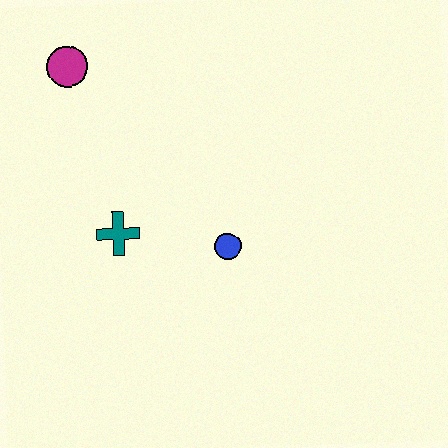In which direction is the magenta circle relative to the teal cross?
The magenta circle is above the teal cross.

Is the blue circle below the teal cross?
Yes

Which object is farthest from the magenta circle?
The blue circle is farthest from the magenta circle.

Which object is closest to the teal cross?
The blue circle is closest to the teal cross.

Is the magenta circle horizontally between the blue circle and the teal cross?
No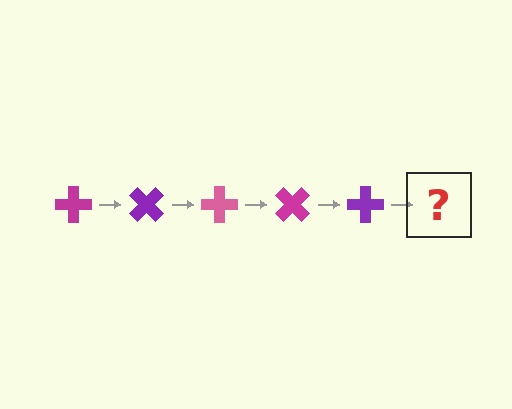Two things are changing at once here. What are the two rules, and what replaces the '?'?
The two rules are that it rotates 45 degrees each step and the color cycles through magenta, purple, and pink. The '?' should be a pink cross, rotated 225 degrees from the start.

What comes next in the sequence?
The next element should be a pink cross, rotated 225 degrees from the start.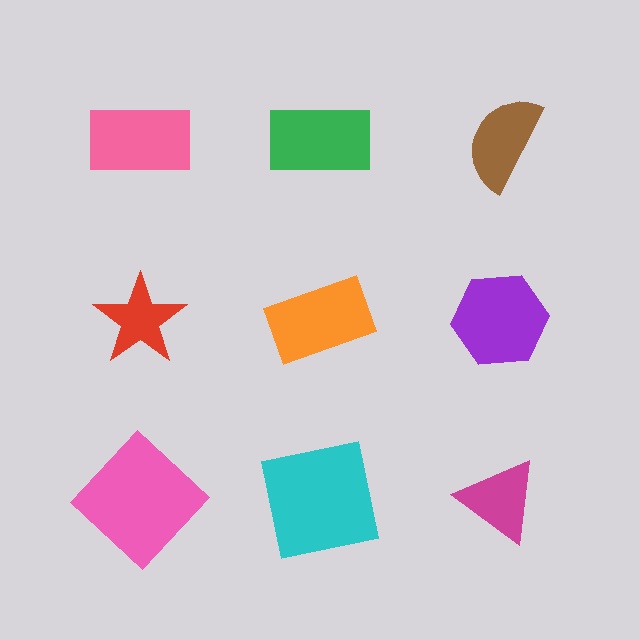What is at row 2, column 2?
An orange rectangle.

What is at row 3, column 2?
A cyan square.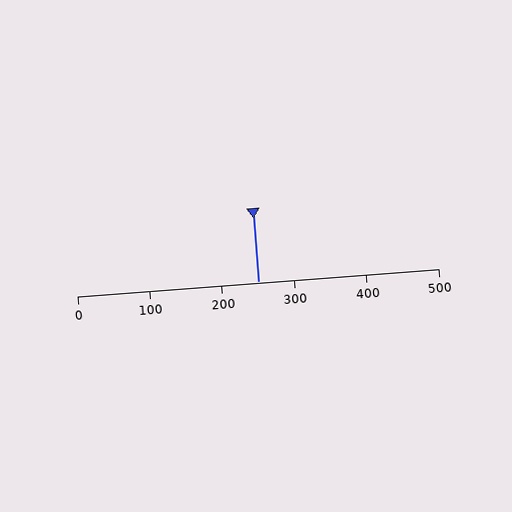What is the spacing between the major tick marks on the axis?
The major ticks are spaced 100 apart.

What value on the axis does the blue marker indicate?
The marker indicates approximately 250.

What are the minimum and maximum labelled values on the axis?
The axis runs from 0 to 500.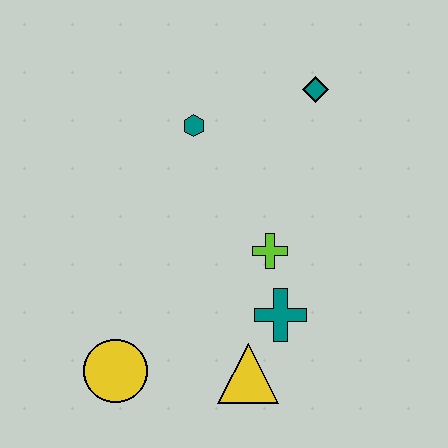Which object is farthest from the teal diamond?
The yellow circle is farthest from the teal diamond.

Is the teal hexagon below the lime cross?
No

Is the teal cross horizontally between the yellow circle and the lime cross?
No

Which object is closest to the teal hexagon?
The teal diamond is closest to the teal hexagon.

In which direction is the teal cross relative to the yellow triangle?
The teal cross is above the yellow triangle.